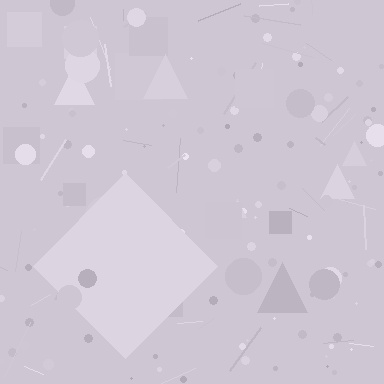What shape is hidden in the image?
A diamond is hidden in the image.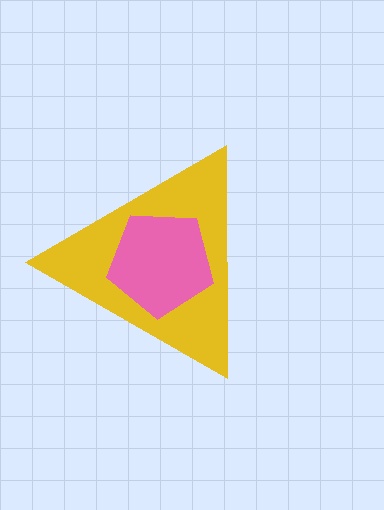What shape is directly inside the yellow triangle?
The pink pentagon.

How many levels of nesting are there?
2.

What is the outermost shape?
The yellow triangle.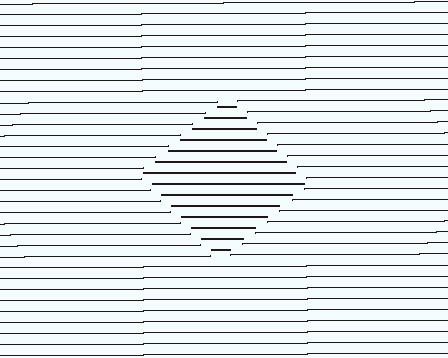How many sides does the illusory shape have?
4 sides — the line-ends trace a square.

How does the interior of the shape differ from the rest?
The interior of the shape contains the same grating, shifted by half a period — the contour is defined by the phase discontinuity where line-ends from the inner and outer gratings abut.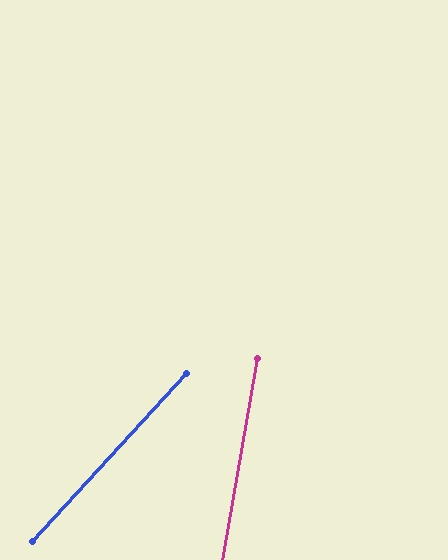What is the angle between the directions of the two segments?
Approximately 33 degrees.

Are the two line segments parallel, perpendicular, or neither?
Neither parallel nor perpendicular — they differ by about 33°.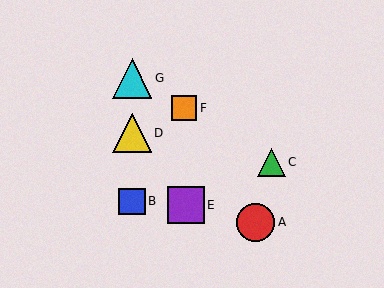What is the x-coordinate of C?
Object C is at x≈272.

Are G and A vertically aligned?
No, G is at x≈132 and A is at x≈255.